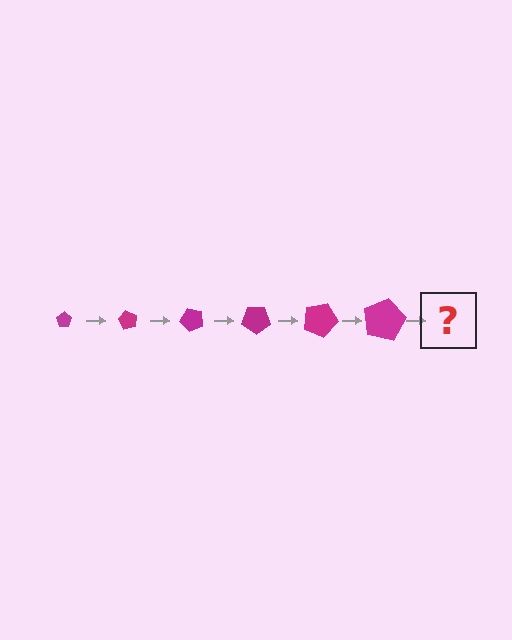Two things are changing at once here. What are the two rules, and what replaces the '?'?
The two rules are that the pentagon grows larger each step and it rotates 60 degrees each step. The '?' should be a pentagon, larger than the previous one and rotated 360 degrees from the start.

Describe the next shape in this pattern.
It should be a pentagon, larger than the previous one and rotated 360 degrees from the start.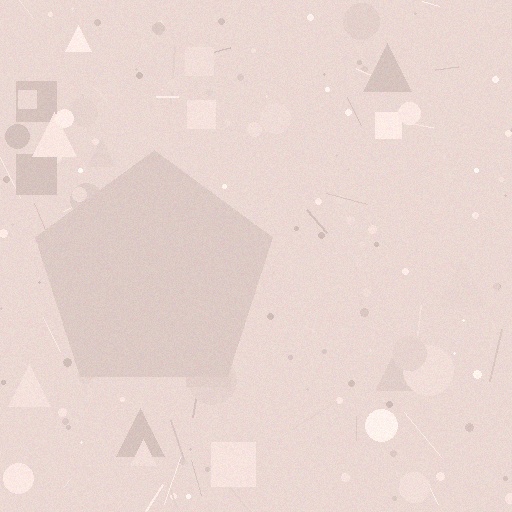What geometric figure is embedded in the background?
A pentagon is embedded in the background.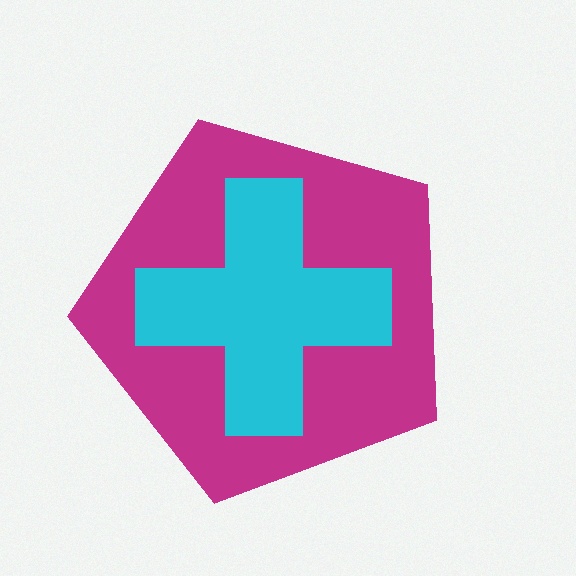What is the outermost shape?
The magenta pentagon.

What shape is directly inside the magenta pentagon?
The cyan cross.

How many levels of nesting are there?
2.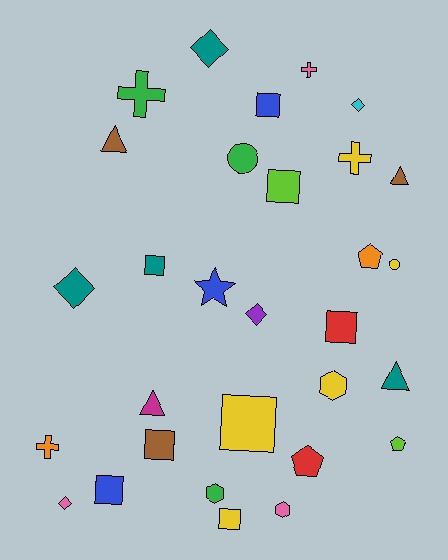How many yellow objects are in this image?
There are 5 yellow objects.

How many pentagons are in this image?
There are 3 pentagons.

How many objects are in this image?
There are 30 objects.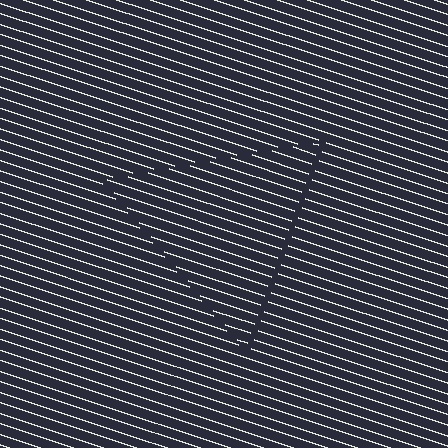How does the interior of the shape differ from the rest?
The interior of the shape contains the same grating, shifted by half a period — the contour is defined by the phase discontinuity where line-ends from the inner and outer gratings abut.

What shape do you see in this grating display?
An illusory triangle. The interior of the shape contains the same grating, shifted by half a period — the contour is defined by the phase discontinuity where line-ends from the inner and outer gratings abut.